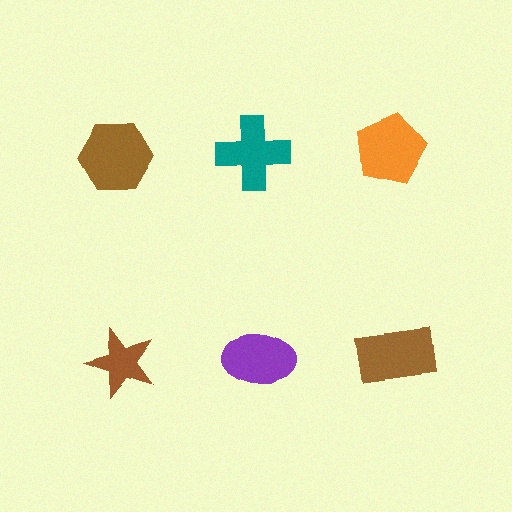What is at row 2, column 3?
A brown rectangle.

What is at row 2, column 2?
A purple ellipse.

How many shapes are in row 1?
3 shapes.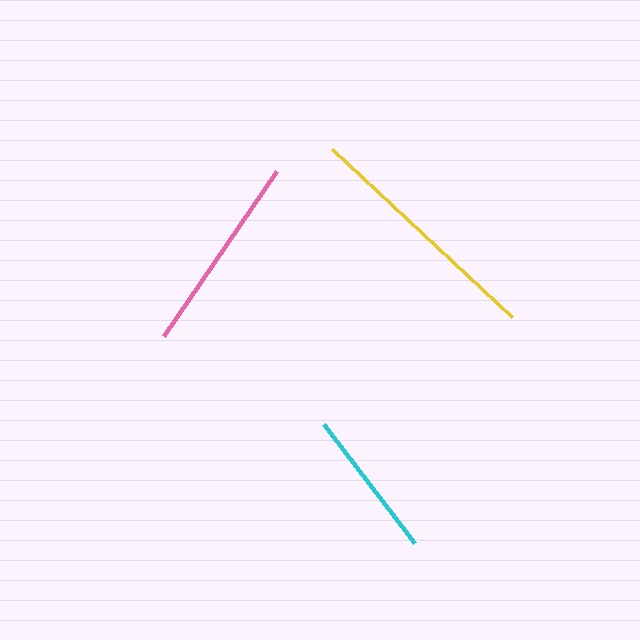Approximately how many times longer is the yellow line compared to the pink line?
The yellow line is approximately 1.2 times the length of the pink line.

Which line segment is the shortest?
The cyan line is the shortest at approximately 150 pixels.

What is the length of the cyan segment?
The cyan segment is approximately 150 pixels long.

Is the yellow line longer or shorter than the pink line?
The yellow line is longer than the pink line.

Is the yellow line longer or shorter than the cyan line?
The yellow line is longer than the cyan line.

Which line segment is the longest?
The yellow line is the longest at approximately 246 pixels.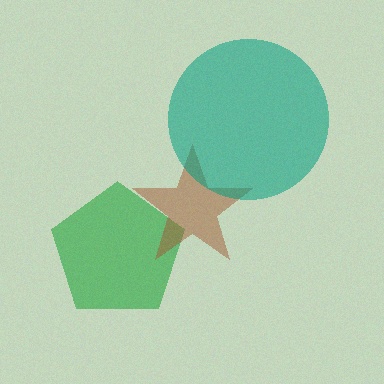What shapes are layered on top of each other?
The layered shapes are: a green pentagon, a brown star, a teal circle.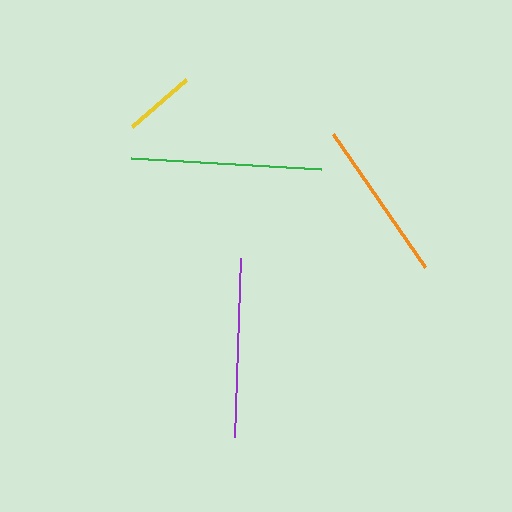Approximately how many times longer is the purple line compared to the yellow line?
The purple line is approximately 2.5 times the length of the yellow line.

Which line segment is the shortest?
The yellow line is the shortest at approximately 72 pixels.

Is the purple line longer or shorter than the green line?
The green line is longer than the purple line.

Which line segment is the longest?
The green line is the longest at approximately 190 pixels.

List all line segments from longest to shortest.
From longest to shortest: green, purple, orange, yellow.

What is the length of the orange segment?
The orange segment is approximately 162 pixels long.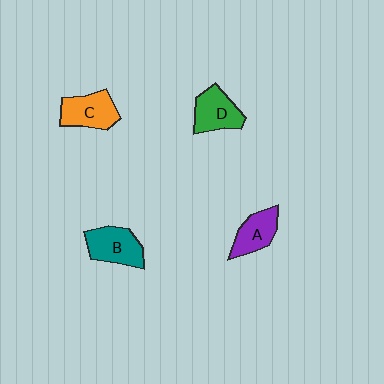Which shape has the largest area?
Shape B (teal).